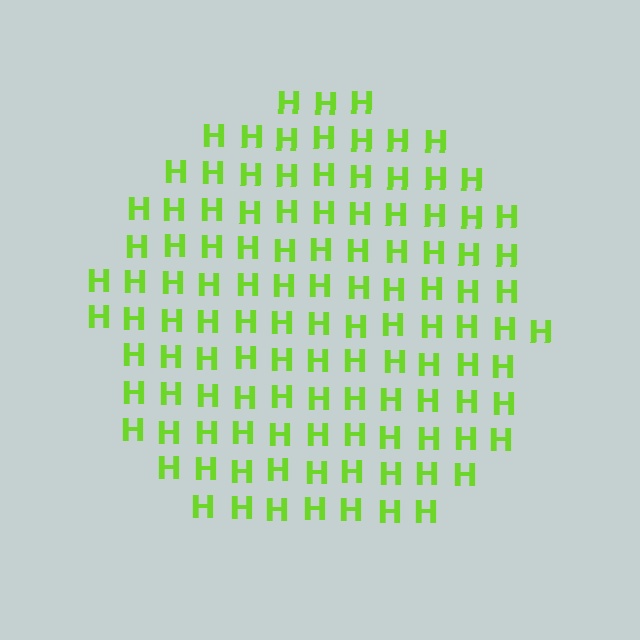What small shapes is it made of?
It is made of small letter H's.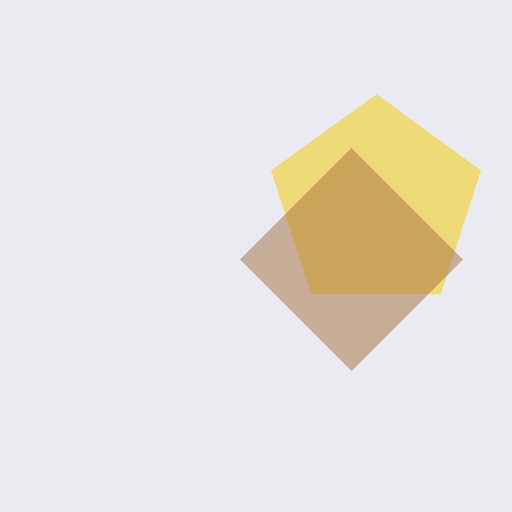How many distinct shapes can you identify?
There are 2 distinct shapes: a yellow pentagon, a brown diamond.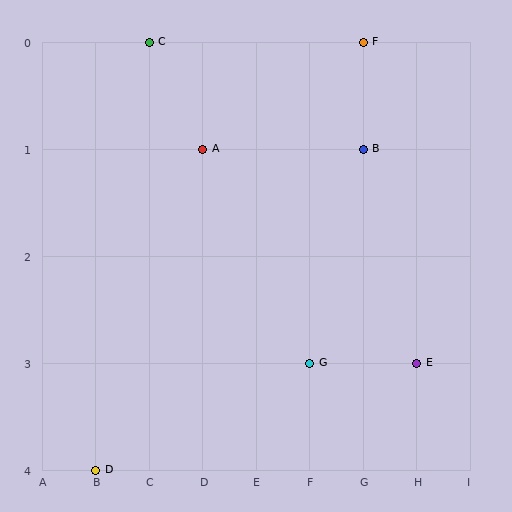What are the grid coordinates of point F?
Point F is at grid coordinates (G, 0).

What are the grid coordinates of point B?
Point B is at grid coordinates (G, 1).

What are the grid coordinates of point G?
Point G is at grid coordinates (F, 3).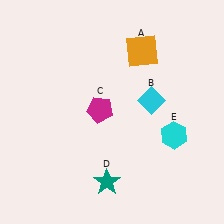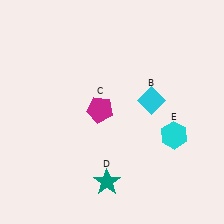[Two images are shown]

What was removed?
The orange square (A) was removed in Image 2.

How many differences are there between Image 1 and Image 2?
There is 1 difference between the two images.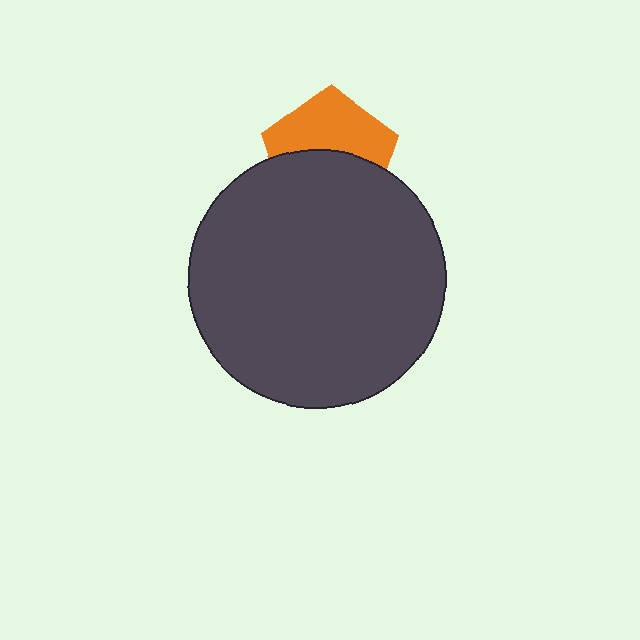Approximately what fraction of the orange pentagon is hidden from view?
Roughly 51% of the orange pentagon is hidden behind the dark gray circle.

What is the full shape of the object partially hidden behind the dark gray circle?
The partially hidden object is an orange pentagon.